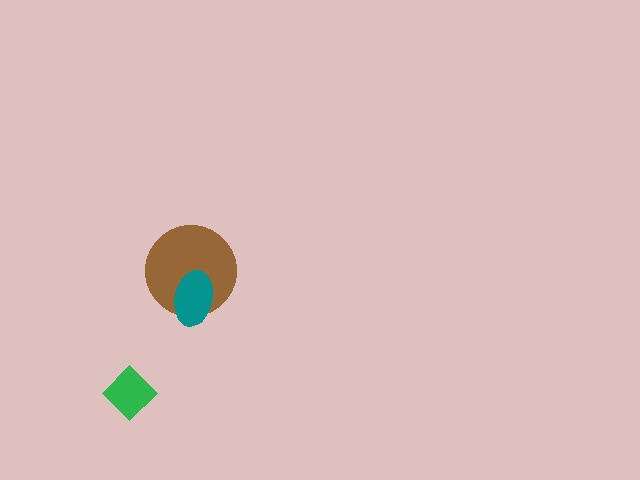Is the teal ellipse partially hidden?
No, no other shape covers it.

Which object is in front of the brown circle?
The teal ellipse is in front of the brown circle.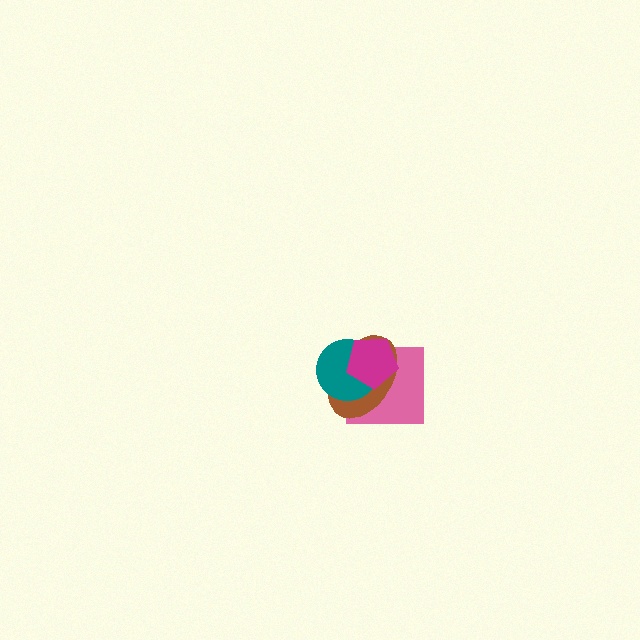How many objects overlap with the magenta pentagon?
3 objects overlap with the magenta pentagon.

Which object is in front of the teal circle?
The magenta pentagon is in front of the teal circle.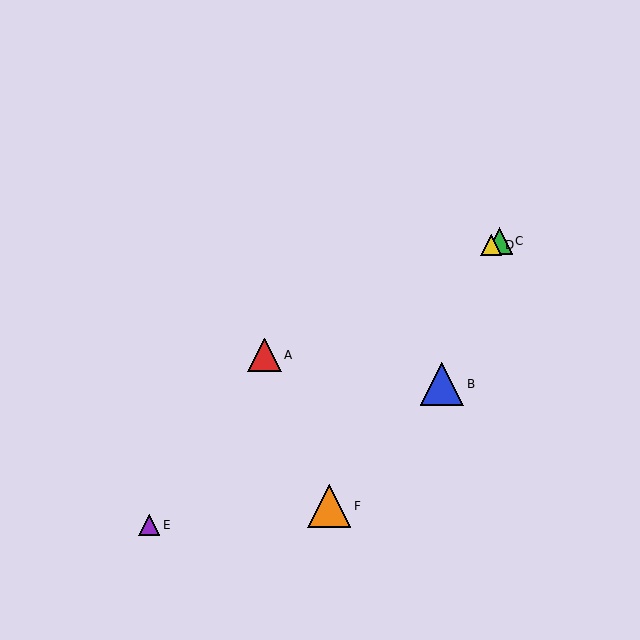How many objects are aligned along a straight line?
3 objects (A, C, D) are aligned along a straight line.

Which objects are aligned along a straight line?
Objects A, C, D are aligned along a straight line.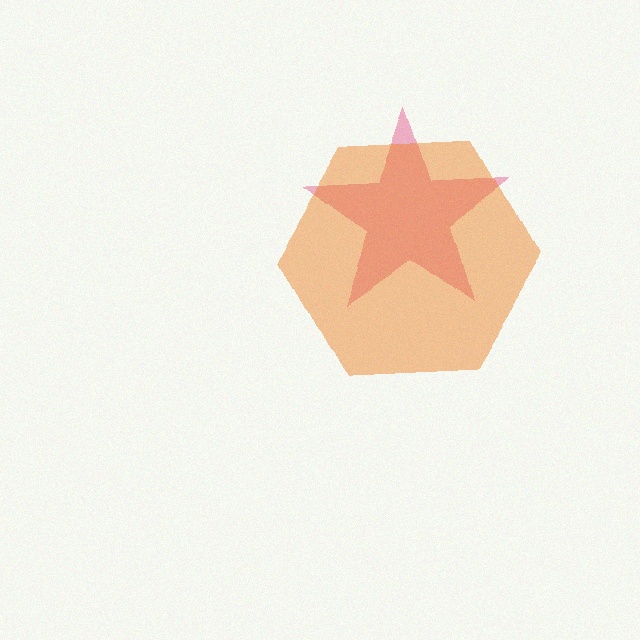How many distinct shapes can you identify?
There are 2 distinct shapes: a pink star, an orange hexagon.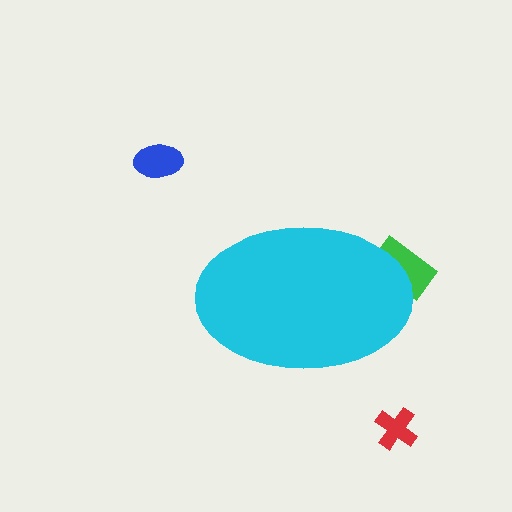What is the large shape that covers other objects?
A cyan ellipse.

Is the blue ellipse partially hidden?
No, the blue ellipse is fully visible.